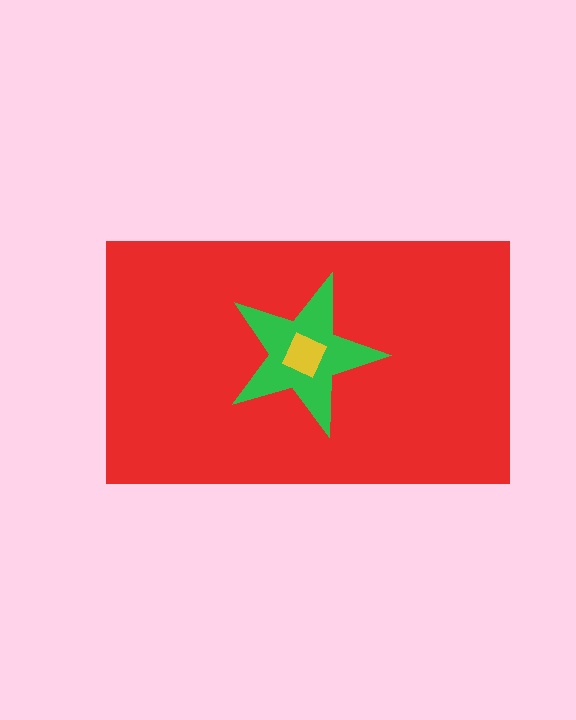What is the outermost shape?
The red rectangle.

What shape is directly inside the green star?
The yellow diamond.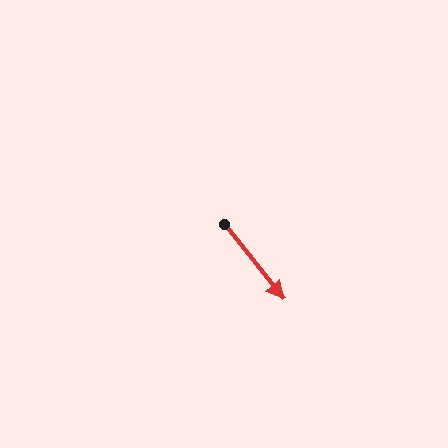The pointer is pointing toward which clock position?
Roughly 5 o'clock.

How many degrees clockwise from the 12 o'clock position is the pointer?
Approximately 142 degrees.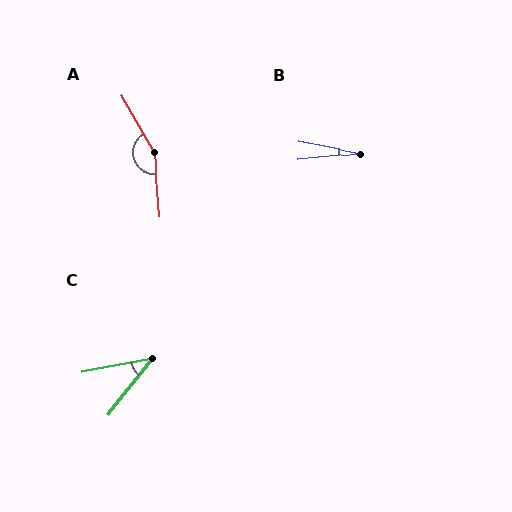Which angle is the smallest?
B, at approximately 17 degrees.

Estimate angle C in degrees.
Approximately 41 degrees.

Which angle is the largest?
A, at approximately 154 degrees.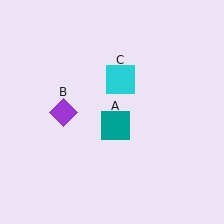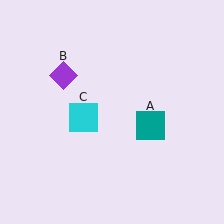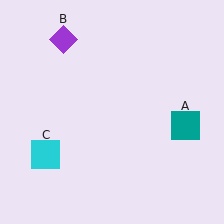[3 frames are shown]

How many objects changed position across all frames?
3 objects changed position: teal square (object A), purple diamond (object B), cyan square (object C).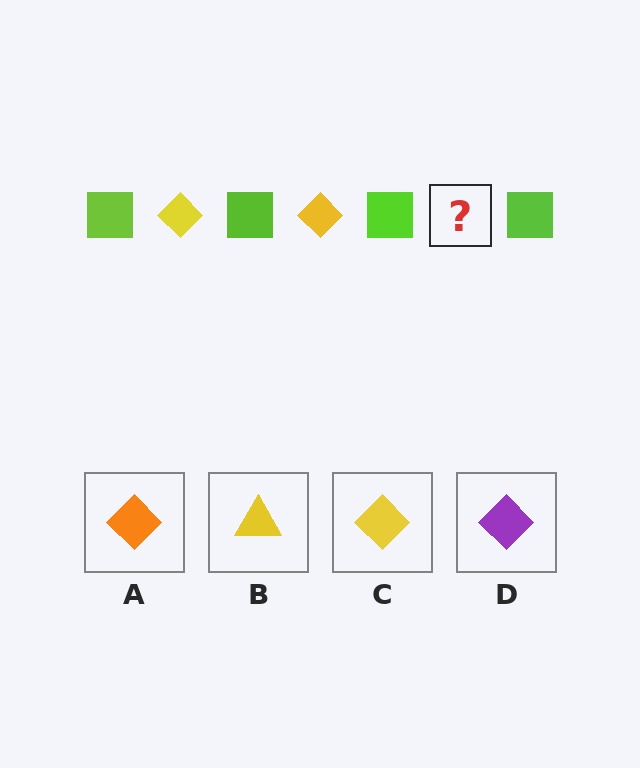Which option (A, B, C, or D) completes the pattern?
C.